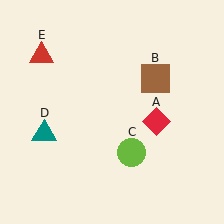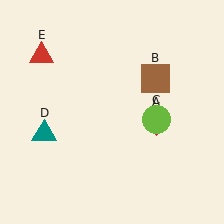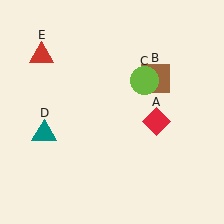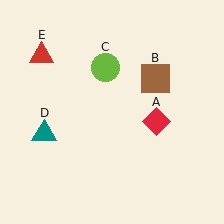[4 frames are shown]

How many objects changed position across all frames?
1 object changed position: lime circle (object C).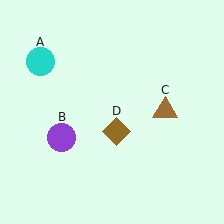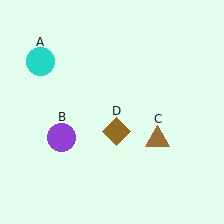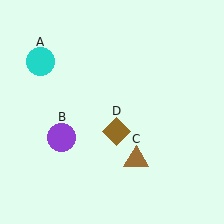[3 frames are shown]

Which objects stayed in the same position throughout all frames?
Cyan circle (object A) and purple circle (object B) and brown diamond (object D) remained stationary.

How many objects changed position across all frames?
1 object changed position: brown triangle (object C).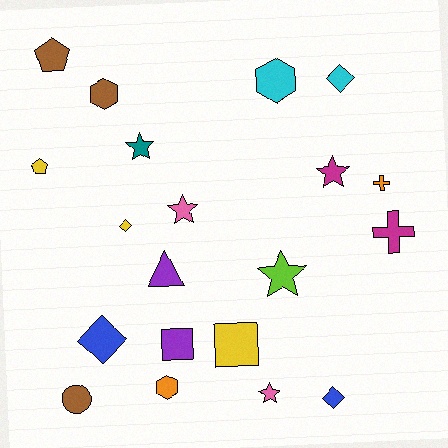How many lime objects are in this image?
There is 1 lime object.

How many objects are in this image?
There are 20 objects.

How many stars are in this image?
There are 5 stars.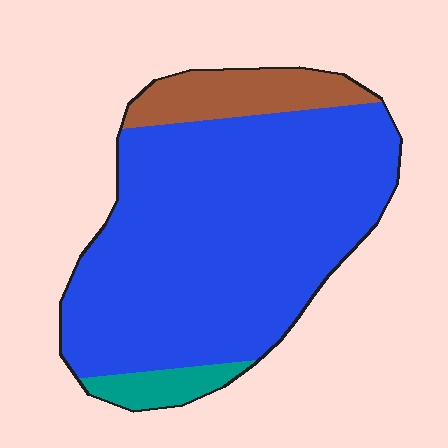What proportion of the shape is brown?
Brown covers around 15% of the shape.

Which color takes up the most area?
Blue, at roughly 80%.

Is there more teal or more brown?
Brown.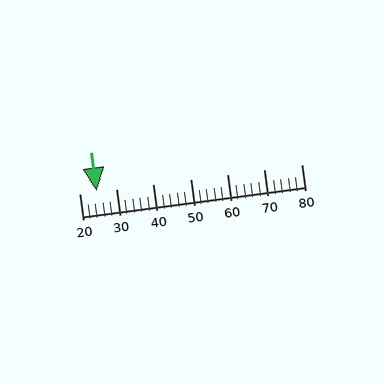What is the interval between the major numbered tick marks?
The major tick marks are spaced 10 units apart.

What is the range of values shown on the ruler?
The ruler shows values from 20 to 80.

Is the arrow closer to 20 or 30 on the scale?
The arrow is closer to 20.